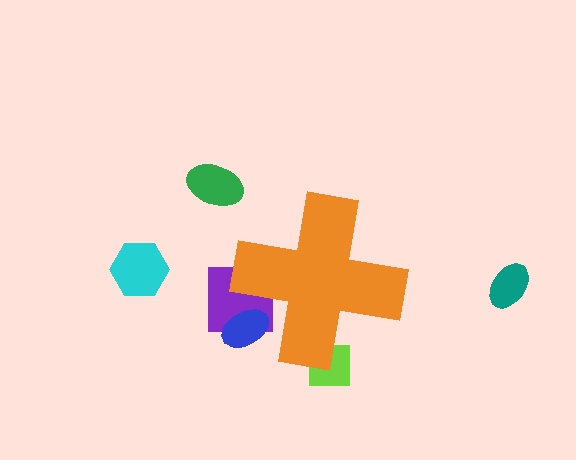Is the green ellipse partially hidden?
No, the green ellipse is fully visible.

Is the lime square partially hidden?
Yes, the lime square is partially hidden behind the orange cross.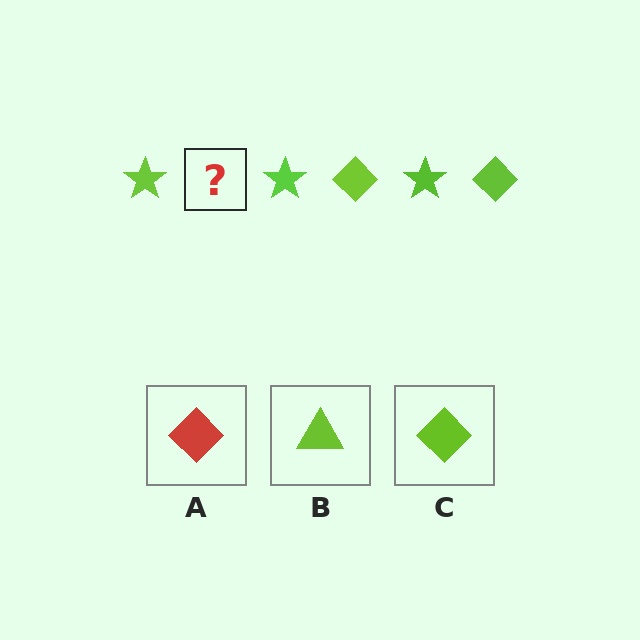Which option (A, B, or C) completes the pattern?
C.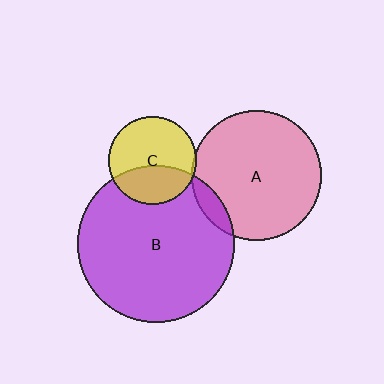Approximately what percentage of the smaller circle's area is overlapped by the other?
Approximately 35%.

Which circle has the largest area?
Circle B (purple).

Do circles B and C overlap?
Yes.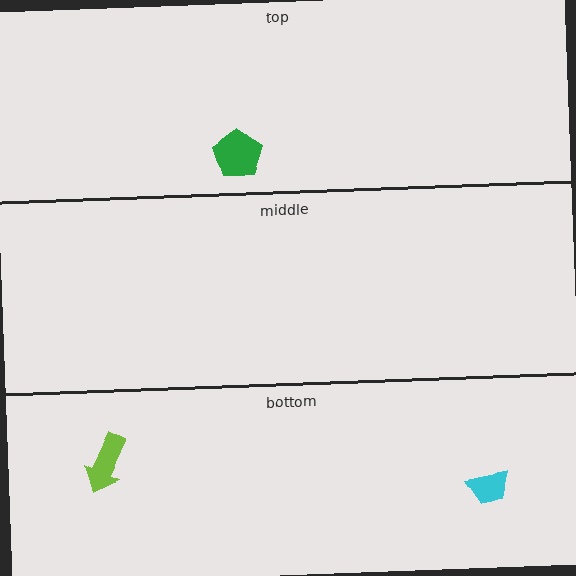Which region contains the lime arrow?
The bottom region.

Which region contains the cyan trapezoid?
The bottom region.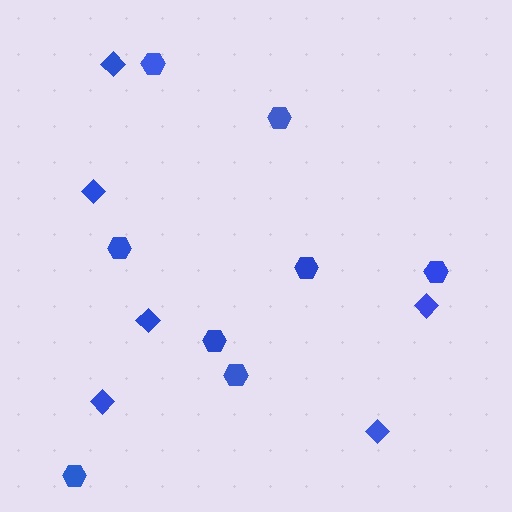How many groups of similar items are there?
There are 2 groups: one group of hexagons (8) and one group of diamonds (6).